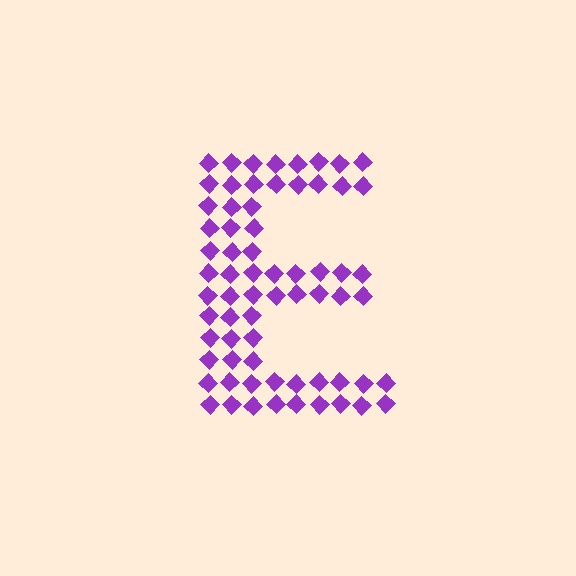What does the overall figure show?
The overall figure shows the letter E.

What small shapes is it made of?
It is made of small diamonds.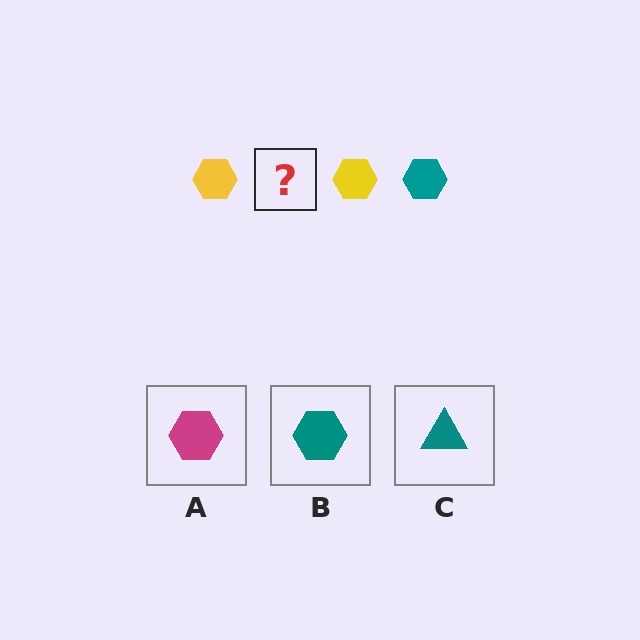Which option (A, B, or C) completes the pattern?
B.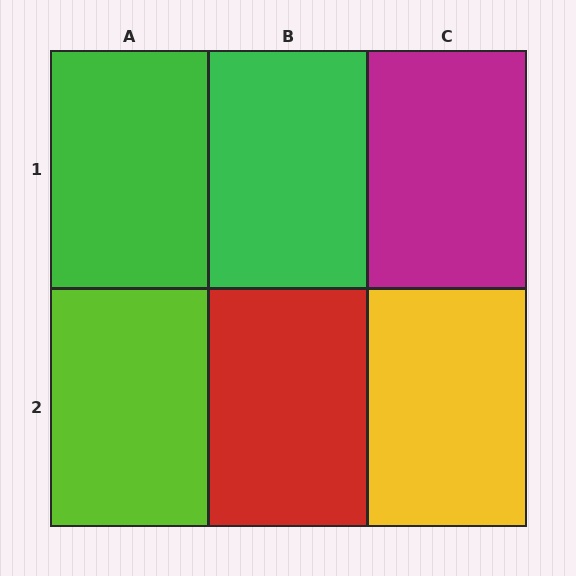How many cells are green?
2 cells are green.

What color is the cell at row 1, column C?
Magenta.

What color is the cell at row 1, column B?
Green.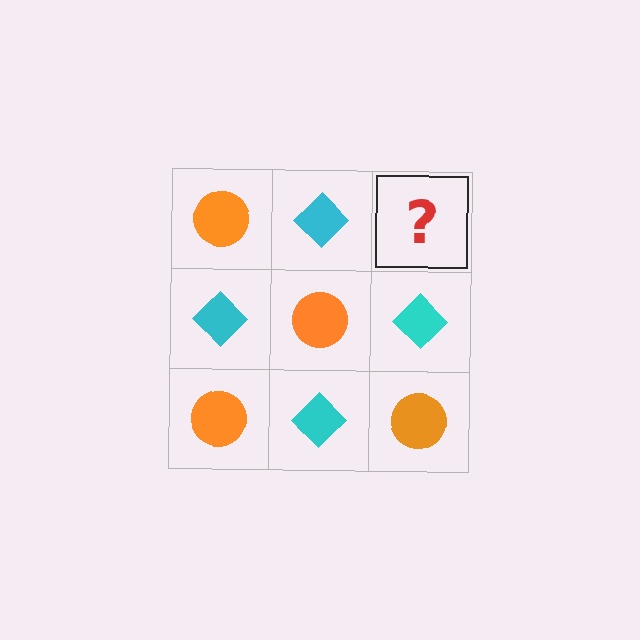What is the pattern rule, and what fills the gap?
The rule is that it alternates orange circle and cyan diamond in a checkerboard pattern. The gap should be filled with an orange circle.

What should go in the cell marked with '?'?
The missing cell should contain an orange circle.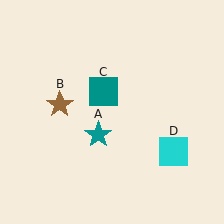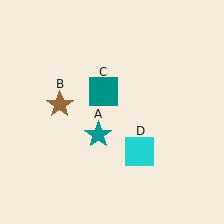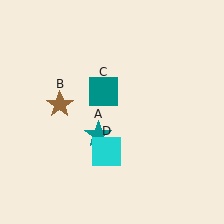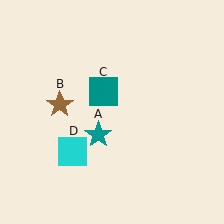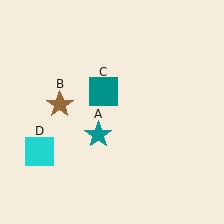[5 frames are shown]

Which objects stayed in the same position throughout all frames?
Teal star (object A) and brown star (object B) and teal square (object C) remained stationary.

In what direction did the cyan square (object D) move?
The cyan square (object D) moved left.